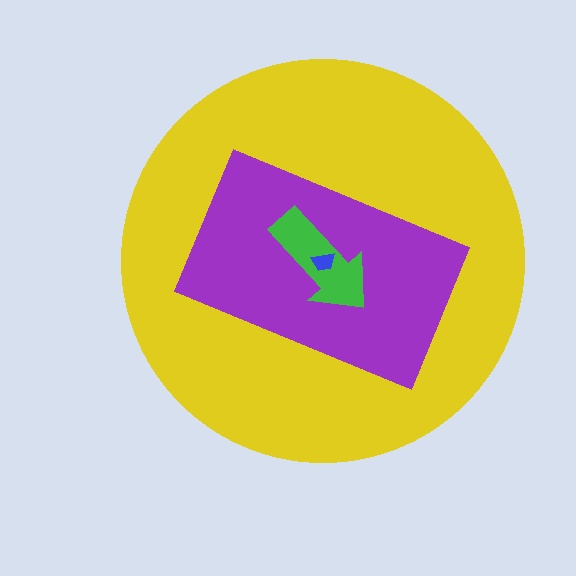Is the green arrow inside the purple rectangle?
Yes.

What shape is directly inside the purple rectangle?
The green arrow.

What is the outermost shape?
The yellow circle.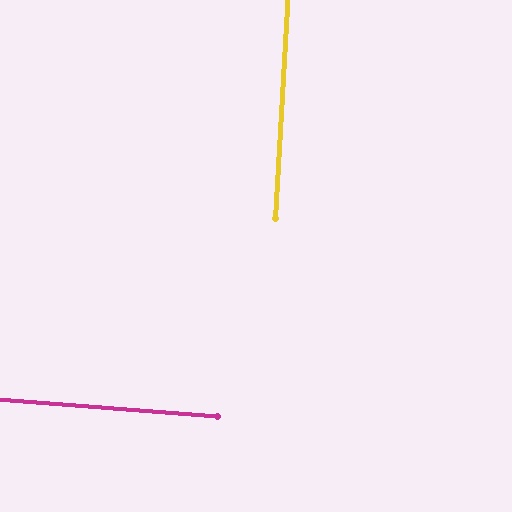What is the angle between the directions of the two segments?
Approximately 89 degrees.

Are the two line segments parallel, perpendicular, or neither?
Perpendicular — they meet at approximately 89°.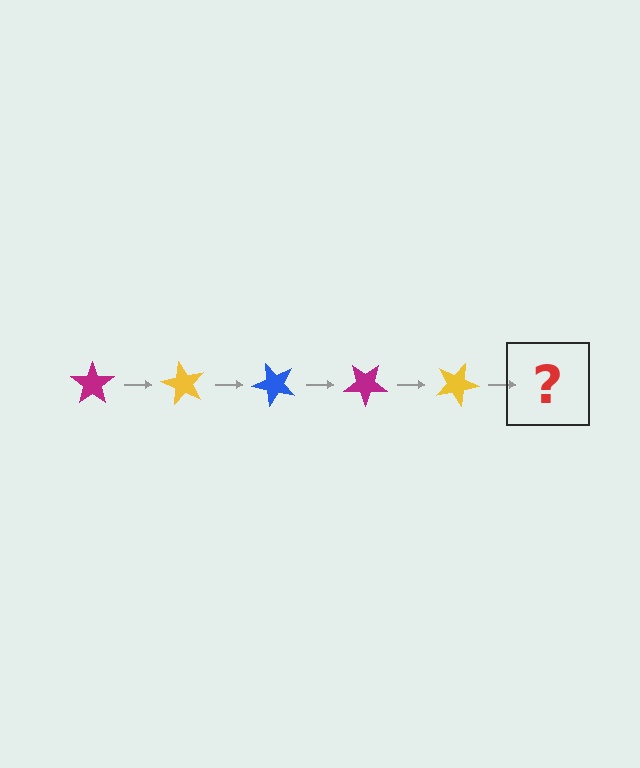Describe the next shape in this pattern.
It should be a blue star, rotated 300 degrees from the start.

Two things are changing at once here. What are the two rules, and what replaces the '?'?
The two rules are that it rotates 60 degrees each step and the color cycles through magenta, yellow, and blue. The '?' should be a blue star, rotated 300 degrees from the start.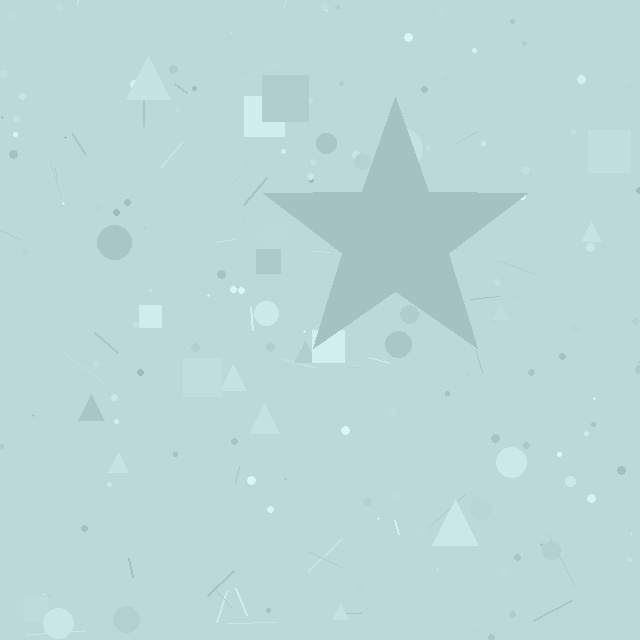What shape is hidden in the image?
A star is hidden in the image.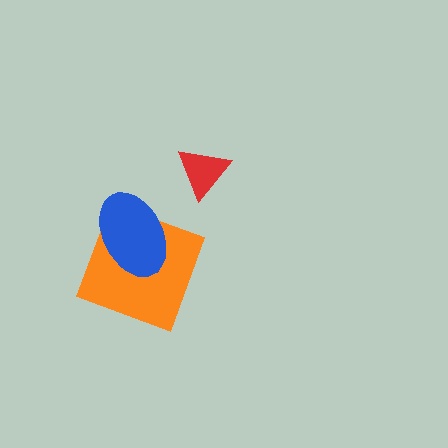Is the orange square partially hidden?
Yes, it is partially covered by another shape.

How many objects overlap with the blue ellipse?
1 object overlaps with the blue ellipse.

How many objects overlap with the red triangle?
0 objects overlap with the red triangle.